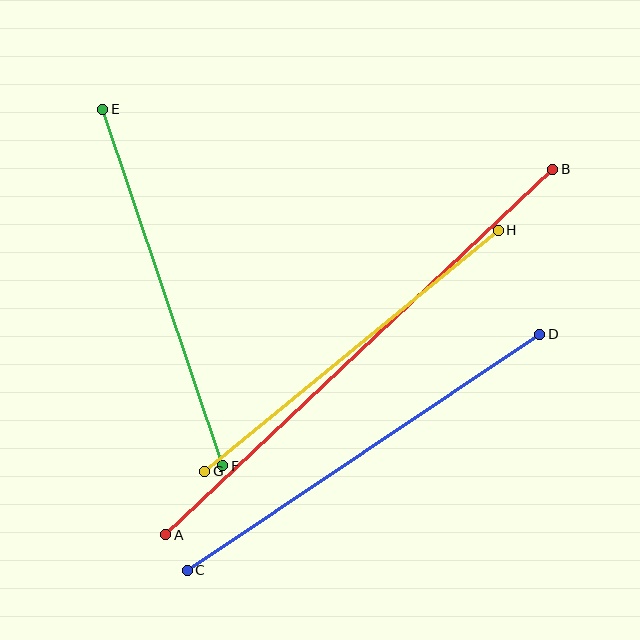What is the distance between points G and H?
The distance is approximately 380 pixels.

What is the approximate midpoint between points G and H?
The midpoint is at approximately (352, 351) pixels.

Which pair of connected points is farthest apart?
Points A and B are farthest apart.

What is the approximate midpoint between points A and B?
The midpoint is at approximately (359, 352) pixels.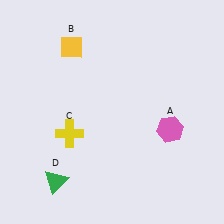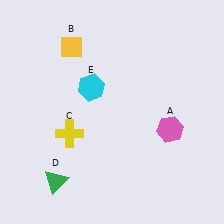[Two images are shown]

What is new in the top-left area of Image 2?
A cyan hexagon (E) was added in the top-left area of Image 2.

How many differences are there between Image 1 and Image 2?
There is 1 difference between the two images.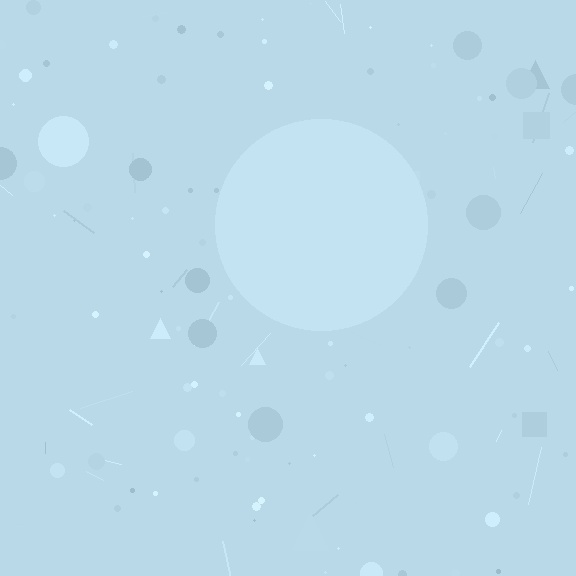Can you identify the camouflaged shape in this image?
The camouflaged shape is a circle.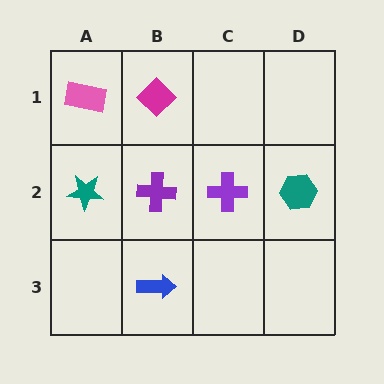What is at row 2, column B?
A purple cross.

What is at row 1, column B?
A magenta diamond.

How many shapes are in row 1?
2 shapes.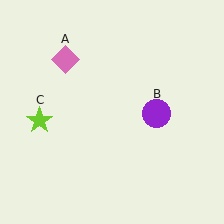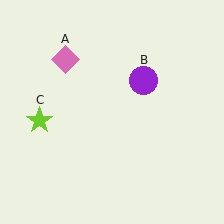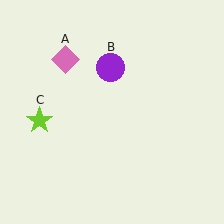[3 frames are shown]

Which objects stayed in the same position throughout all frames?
Pink diamond (object A) and lime star (object C) remained stationary.